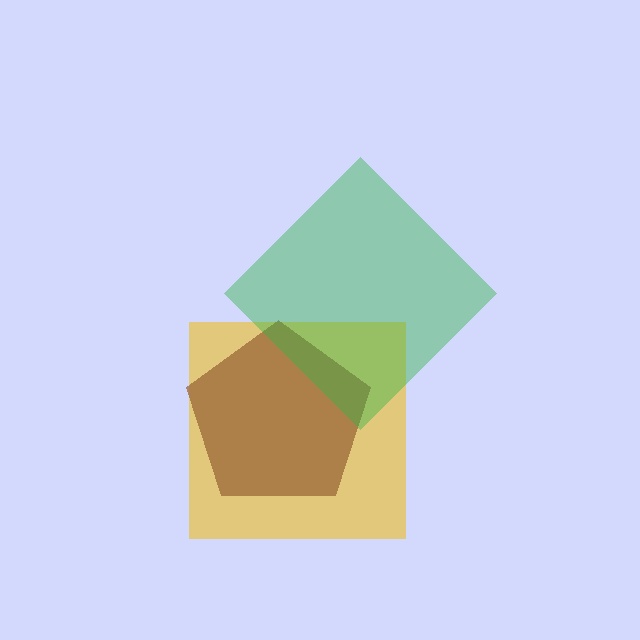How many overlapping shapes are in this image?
There are 3 overlapping shapes in the image.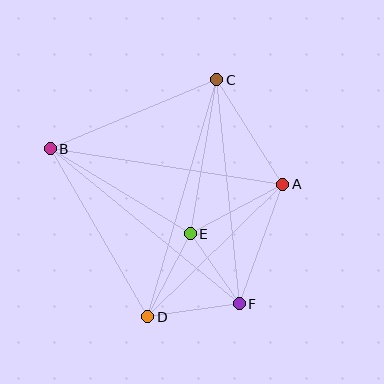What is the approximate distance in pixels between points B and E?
The distance between B and E is approximately 164 pixels.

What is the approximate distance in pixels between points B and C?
The distance between B and C is approximately 180 pixels.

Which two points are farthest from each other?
Points C and D are farthest from each other.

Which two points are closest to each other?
Points E and F are closest to each other.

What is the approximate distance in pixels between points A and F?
The distance between A and F is approximately 127 pixels.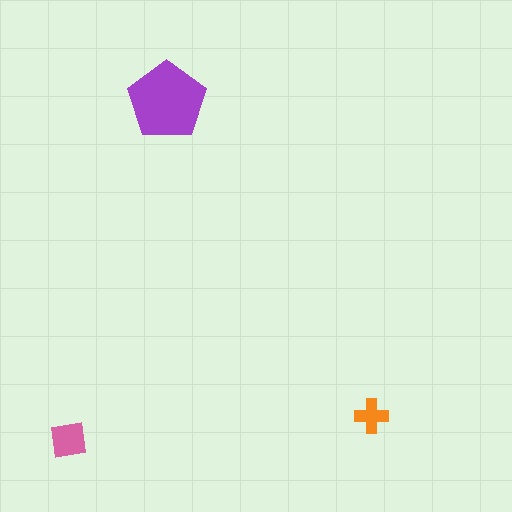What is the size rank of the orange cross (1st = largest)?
3rd.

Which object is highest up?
The purple pentagon is topmost.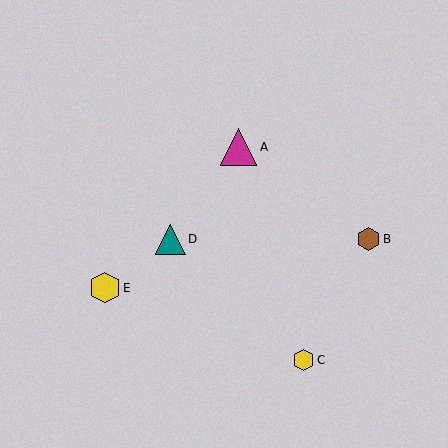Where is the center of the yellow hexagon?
The center of the yellow hexagon is at (105, 288).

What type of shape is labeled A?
Shape A is a magenta triangle.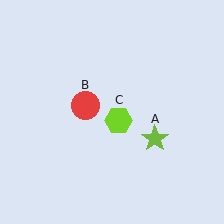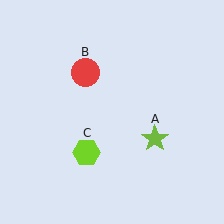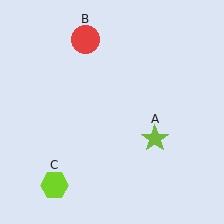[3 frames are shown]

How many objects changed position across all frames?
2 objects changed position: red circle (object B), lime hexagon (object C).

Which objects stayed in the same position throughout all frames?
Lime star (object A) remained stationary.